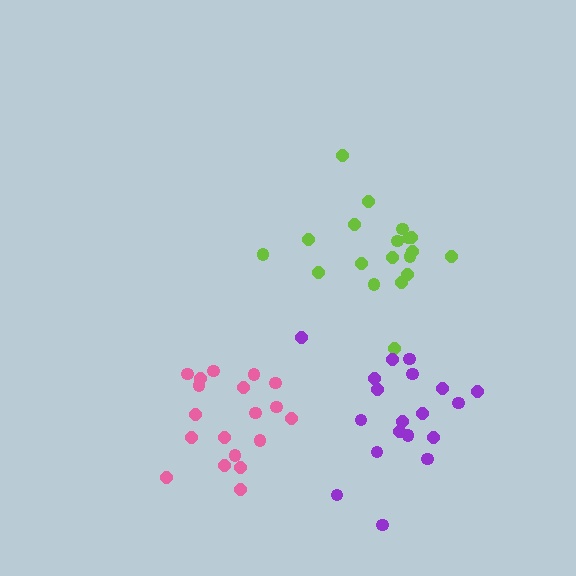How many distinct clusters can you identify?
There are 3 distinct clusters.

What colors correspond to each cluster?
The clusters are colored: lime, pink, purple.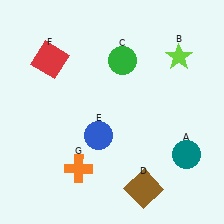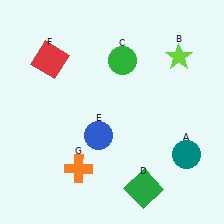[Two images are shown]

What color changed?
The square (D) changed from brown in Image 1 to green in Image 2.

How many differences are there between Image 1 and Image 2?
There is 1 difference between the two images.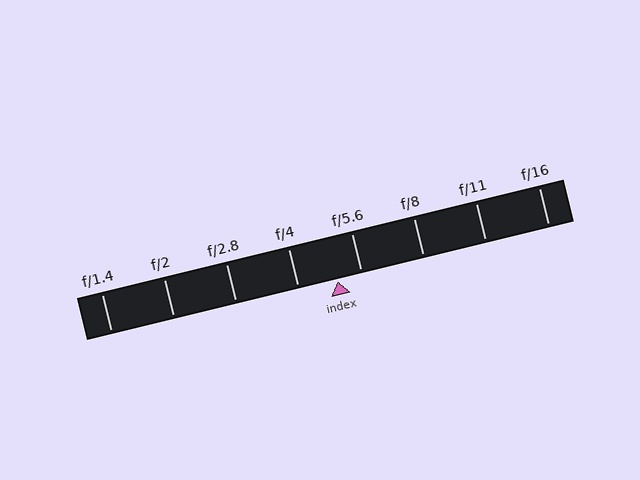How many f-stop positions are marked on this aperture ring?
There are 8 f-stop positions marked.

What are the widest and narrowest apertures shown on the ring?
The widest aperture shown is f/1.4 and the narrowest is f/16.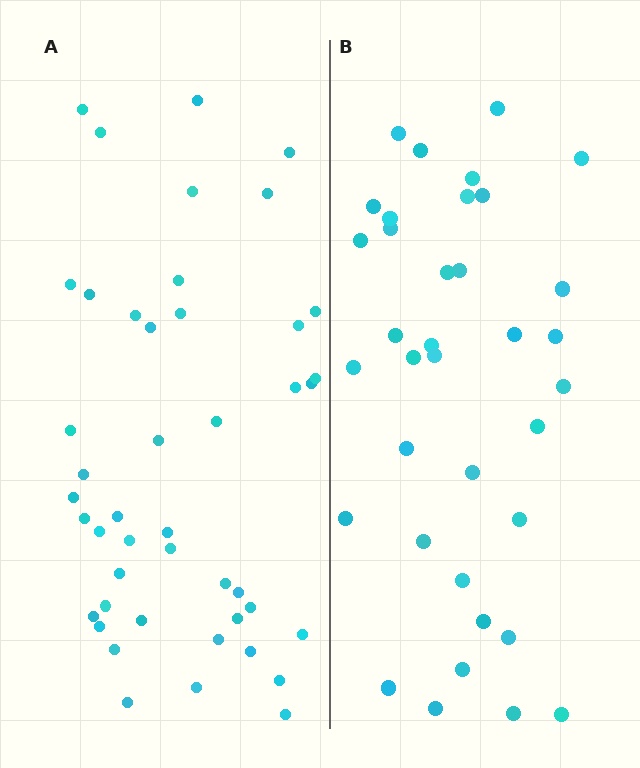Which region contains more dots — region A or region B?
Region A (the left region) has more dots.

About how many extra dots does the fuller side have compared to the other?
Region A has roughly 8 or so more dots than region B.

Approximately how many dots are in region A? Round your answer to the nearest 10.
About 40 dots. (The exact count is 45, which rounds to 40.)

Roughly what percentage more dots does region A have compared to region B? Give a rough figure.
About 25% more.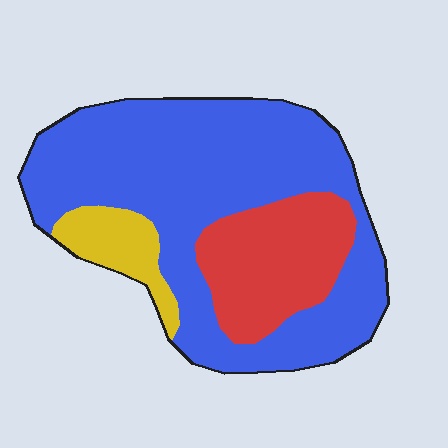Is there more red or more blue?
Blue.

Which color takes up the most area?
Blue, at roughly 70%.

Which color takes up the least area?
Yellow, at roughly 10%.